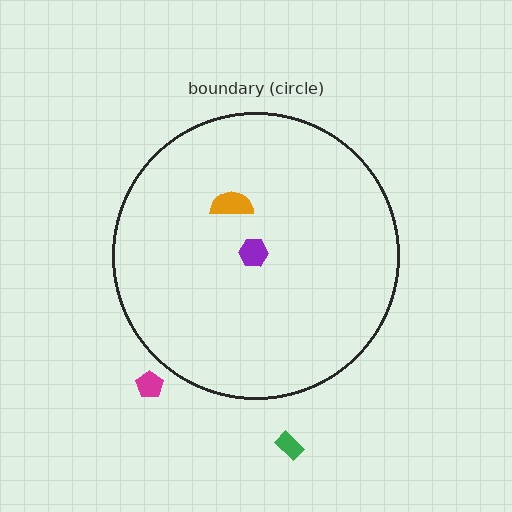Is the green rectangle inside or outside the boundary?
Outside.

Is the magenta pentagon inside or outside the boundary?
Outside.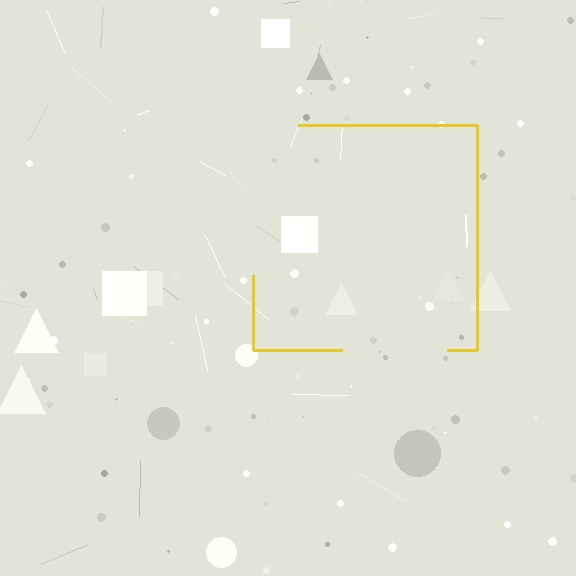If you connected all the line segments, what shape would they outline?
They would outline a square.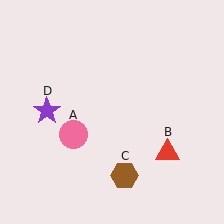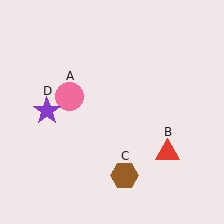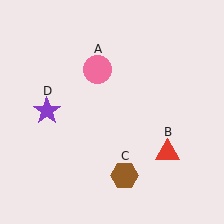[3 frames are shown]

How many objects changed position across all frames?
1 object changed position: pink circle (object A).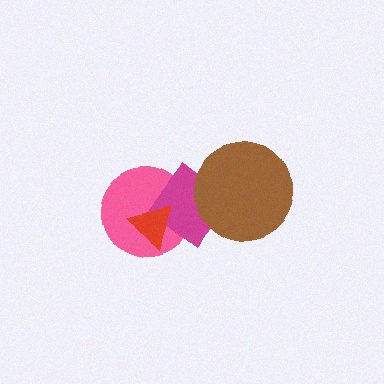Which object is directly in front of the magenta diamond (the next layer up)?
The brown circle is directly in front of the magenta diamond.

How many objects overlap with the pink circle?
2 objects overlap with the pink circle.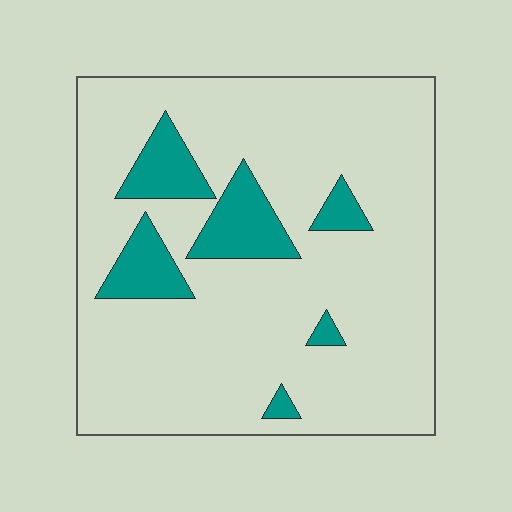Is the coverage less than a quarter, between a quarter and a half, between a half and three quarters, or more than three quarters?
Less than a quarter.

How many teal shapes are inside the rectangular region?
6.